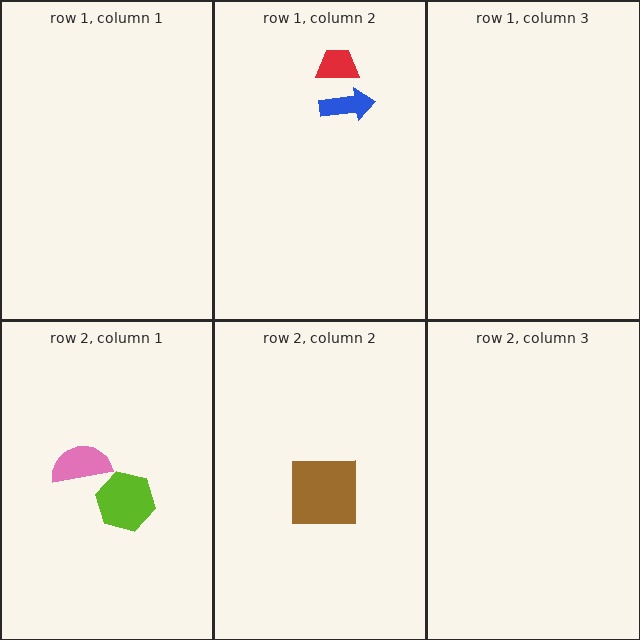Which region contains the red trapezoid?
The row 1, column 2 region.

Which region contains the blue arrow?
The row 1, column 2 region.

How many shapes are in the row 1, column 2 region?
2.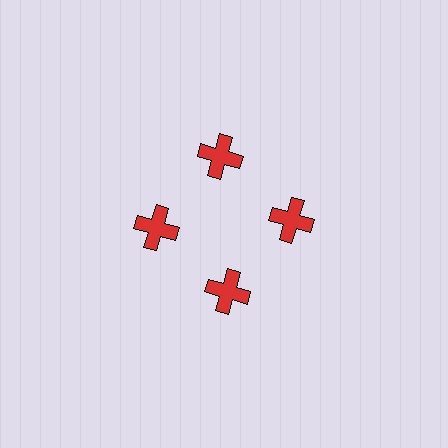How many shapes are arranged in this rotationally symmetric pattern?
There are 4 shapes, arranged in 4 groups of 1.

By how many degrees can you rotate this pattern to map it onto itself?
The pattern maps onto itself every 90 degrees of rotation.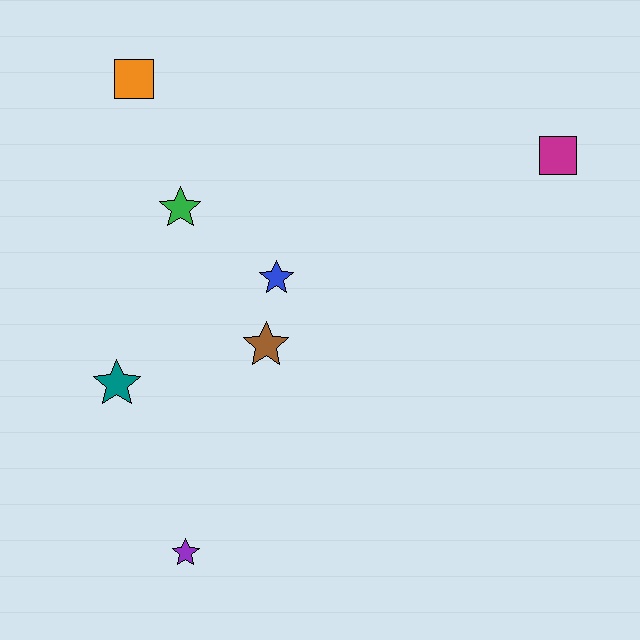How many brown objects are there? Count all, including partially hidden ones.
There is 1 brown object.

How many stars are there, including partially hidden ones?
There are 5 stars.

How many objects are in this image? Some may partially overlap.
There are 7 objects.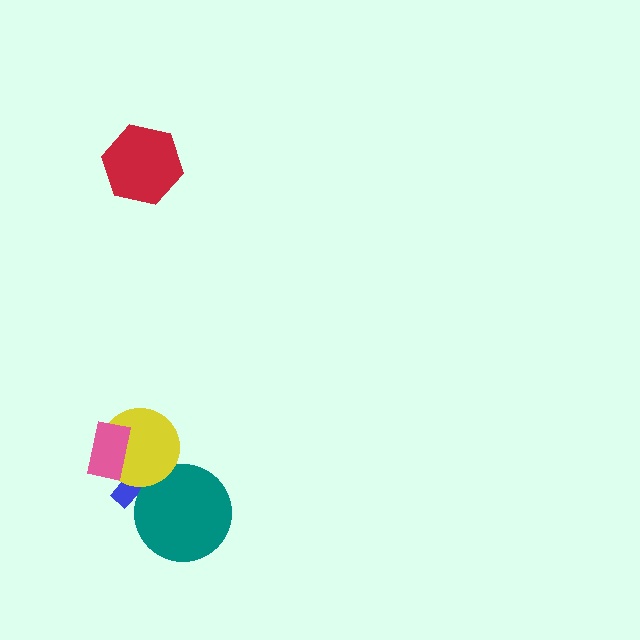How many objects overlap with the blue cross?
3 objects overlap with the blue cross.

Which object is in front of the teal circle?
The yellow circle is in front of the teal circle.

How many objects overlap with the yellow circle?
3 objects overlap with the yellow circle.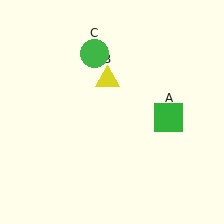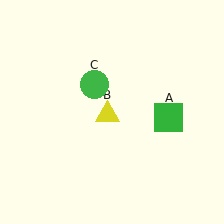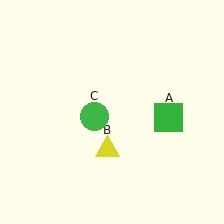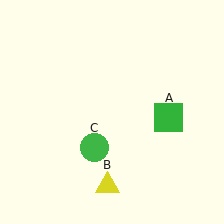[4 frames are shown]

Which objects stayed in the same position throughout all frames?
Green square (object A) remained stationary.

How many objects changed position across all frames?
2 objects changed position: yellow triangle (object B), green circle (object C).